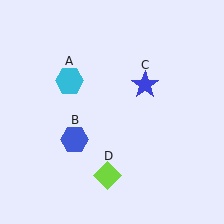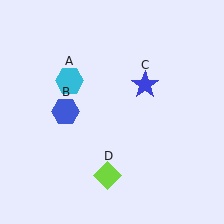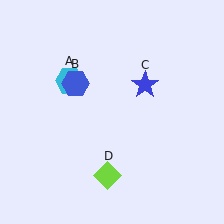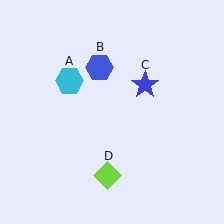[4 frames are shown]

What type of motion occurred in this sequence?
The blue hexagon (object B) rotated clockwise around the center of the scene.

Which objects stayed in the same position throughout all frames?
Cyan hexagon (object A) and blue star (object C) and lime diamond (object D) remained stationary.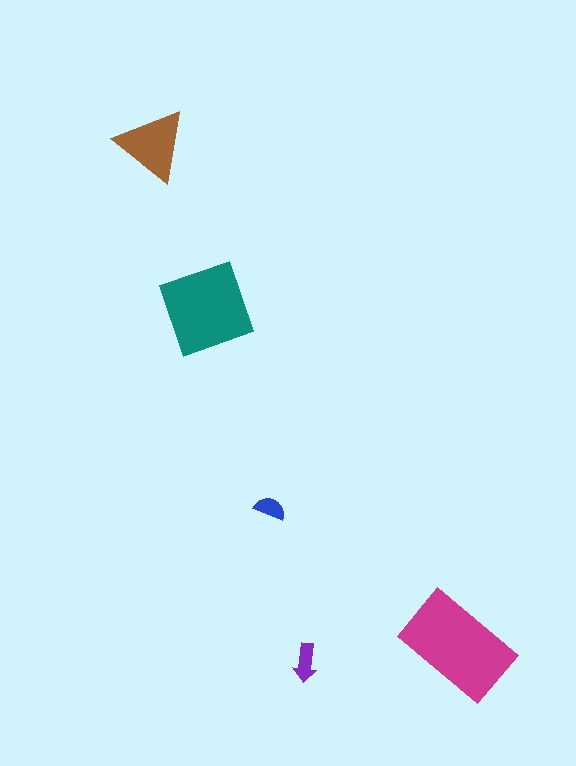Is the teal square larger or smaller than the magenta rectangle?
Smaller.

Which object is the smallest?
The blue semicircle.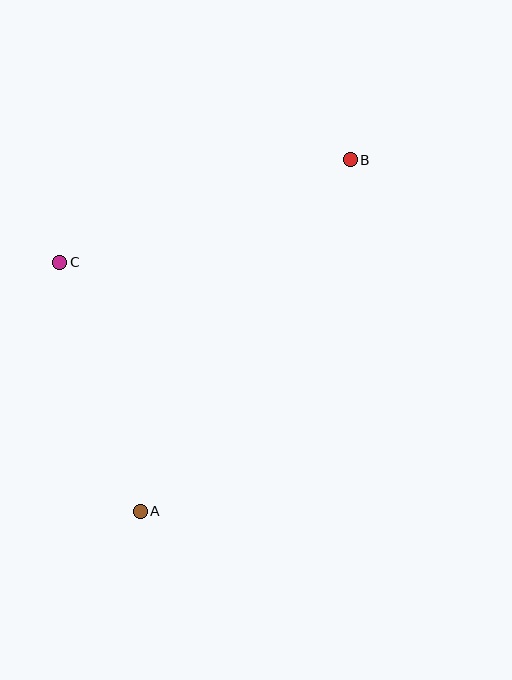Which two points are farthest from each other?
Points A and B are farthest from each other.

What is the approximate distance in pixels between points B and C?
The distance between B and C is approximately 308 pixels.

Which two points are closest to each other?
Points A and C are closest to each other.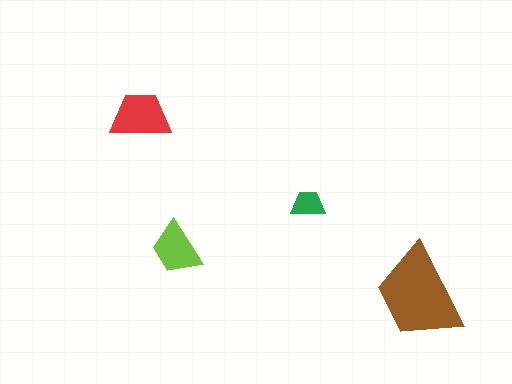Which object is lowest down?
The brown trapezoid is bottommost.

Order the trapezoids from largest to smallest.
the brown one, the red one, the lime one, the green one.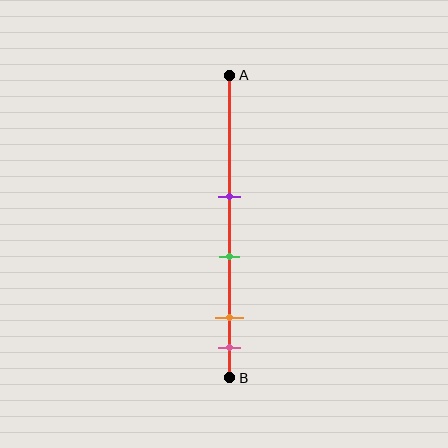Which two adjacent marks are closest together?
The orange and pink marks are the closest adjacent pair.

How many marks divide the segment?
There are 4 marks dividing the segment.